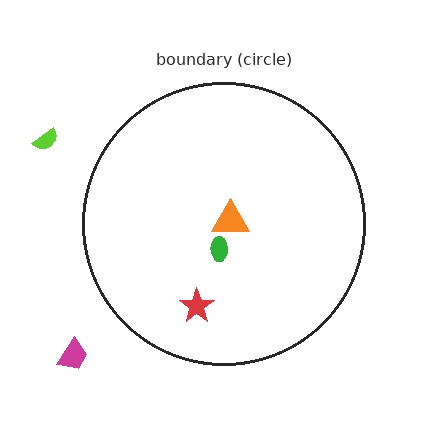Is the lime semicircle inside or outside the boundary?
Outside.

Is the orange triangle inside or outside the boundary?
Inside.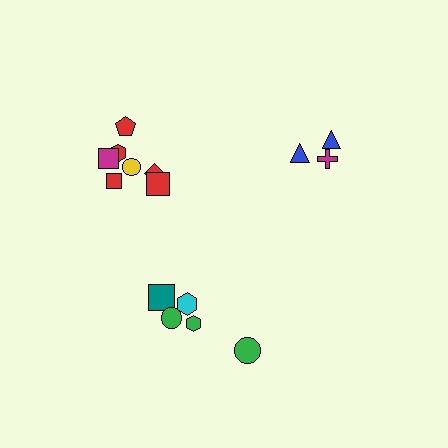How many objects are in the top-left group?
There are 7 objects.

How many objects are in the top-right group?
There are 3 objects.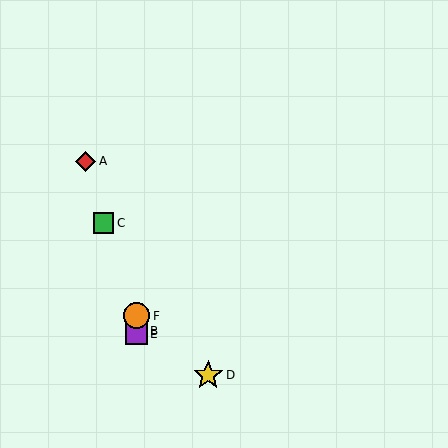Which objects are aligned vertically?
Objects B, E, F are aligned vertically.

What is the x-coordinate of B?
Object B is at x≈137.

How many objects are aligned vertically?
3 objects (B, E, F) are aligned vertically.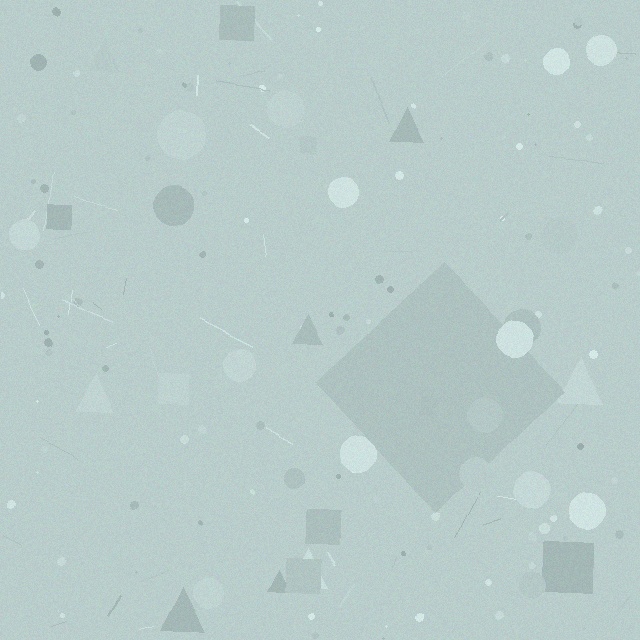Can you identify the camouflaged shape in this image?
The camouflaged shape is a diamond.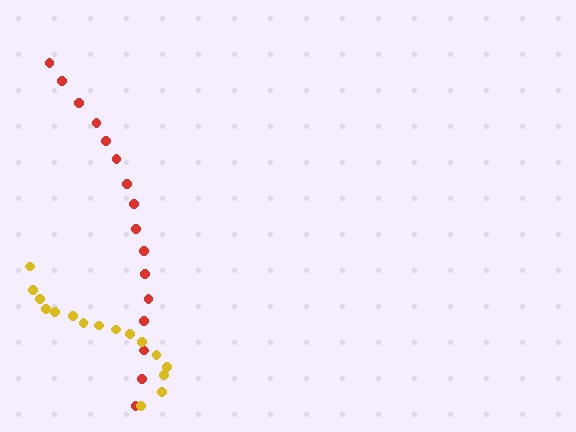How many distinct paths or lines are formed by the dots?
There are 2 distinct paths.